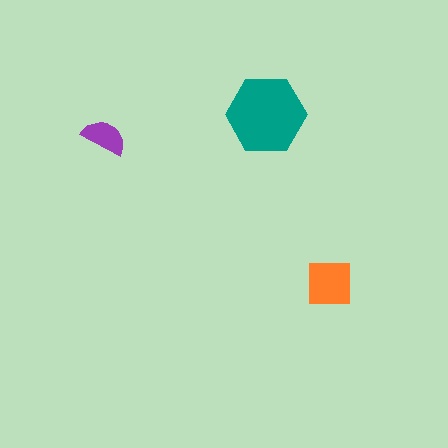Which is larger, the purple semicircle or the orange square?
The orange square.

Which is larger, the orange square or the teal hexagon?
The teal hexagon.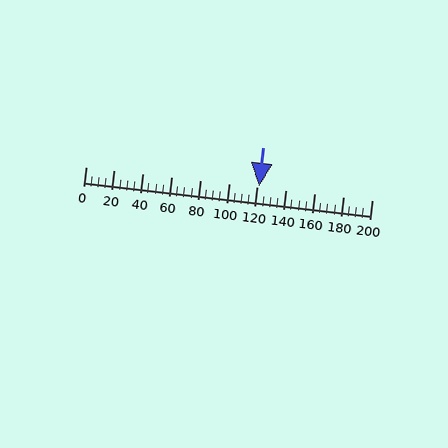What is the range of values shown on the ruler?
The ruler shows values from 0 to 200.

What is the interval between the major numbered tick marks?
The major tick marks are spaced 20 units apart.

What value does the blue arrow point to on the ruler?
The blue arrow points to approximately 121.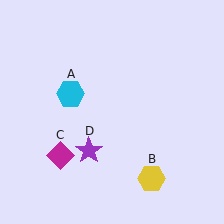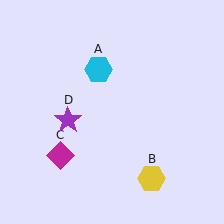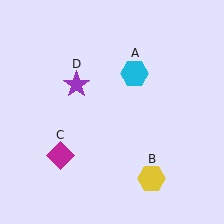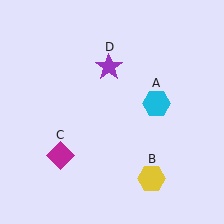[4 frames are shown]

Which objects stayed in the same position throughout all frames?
Yellow hexagon (object B) and magenta diamond (object C) remained stationary.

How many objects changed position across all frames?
2 objects changed position: cyan hexagon (object A), purple star (object D).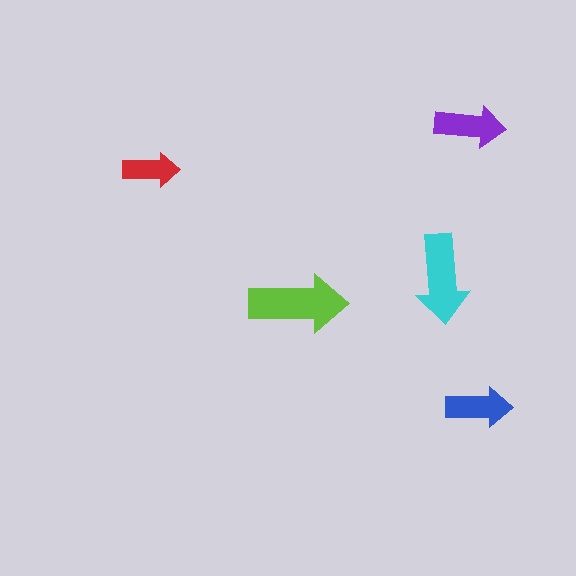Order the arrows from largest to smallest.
the lime one, the cyan one, the purple one, the blue one, the red one.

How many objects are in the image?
There are 5 objects in the image.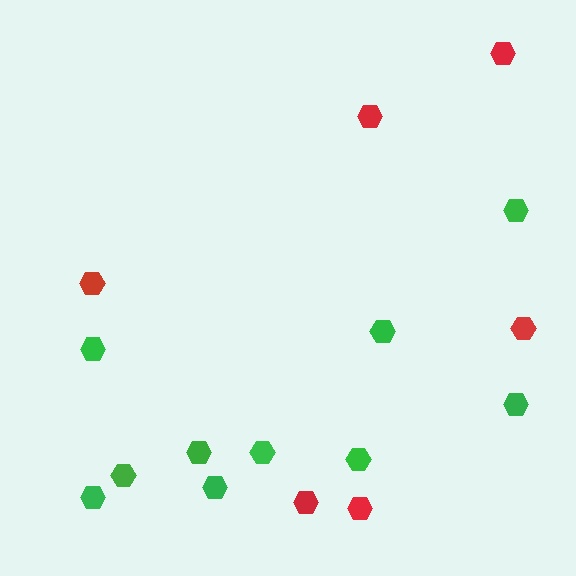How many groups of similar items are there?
There are 2 groups: one group of red hexagons (6) and one group of green hexagons (10).